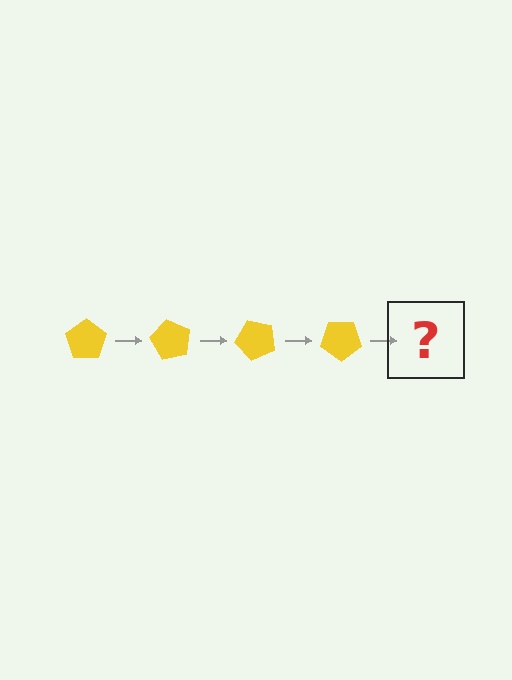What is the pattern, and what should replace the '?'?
The pattern is that the pentagon rotates 60 degrees each step. The '?' should be a yellow pentagon rotated 240 degrees.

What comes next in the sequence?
The next element should be a yellow pentagon rotated 240 degrees.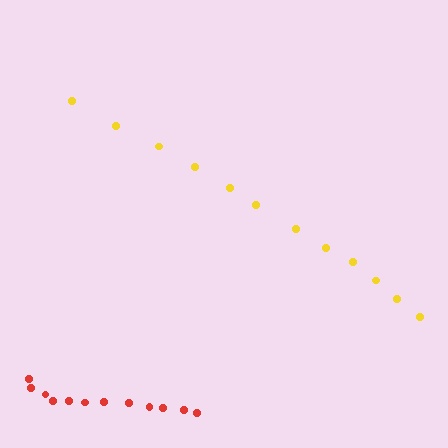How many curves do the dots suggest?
There are 2 distinct paths.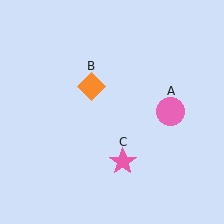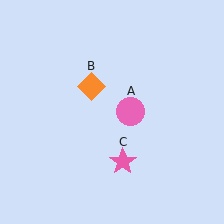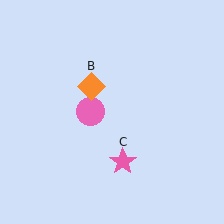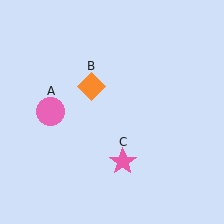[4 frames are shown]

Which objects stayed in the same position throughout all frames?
Orange diamond (object B) and pink star (object C) remained stationary.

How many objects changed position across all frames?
1 object changed position: pink circle (object A).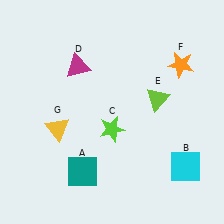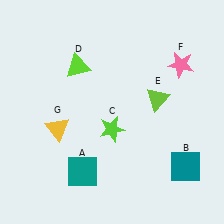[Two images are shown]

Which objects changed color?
B changed from cyan to teal. D changed from magenta to lime. F changed from orange to pink.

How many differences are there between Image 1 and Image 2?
There are 3 differences between the two images.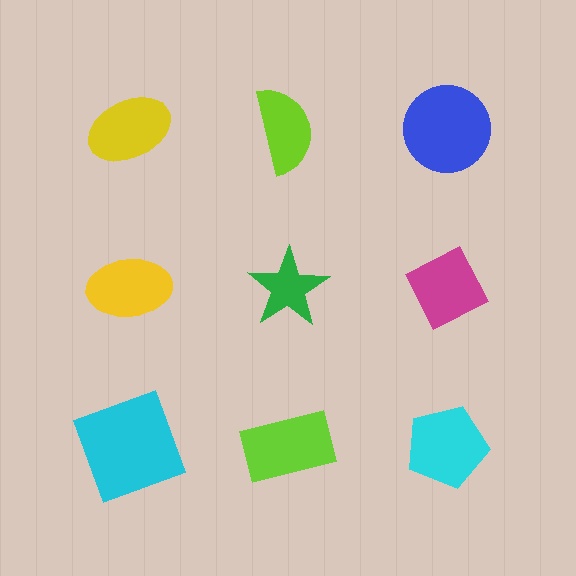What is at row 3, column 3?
A cyan pentagon.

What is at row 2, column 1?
A yellow ellipse.